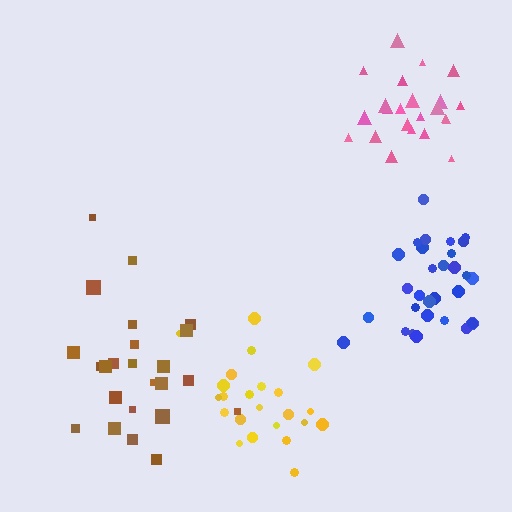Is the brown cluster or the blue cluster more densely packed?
Blue.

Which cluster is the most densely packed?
Blue.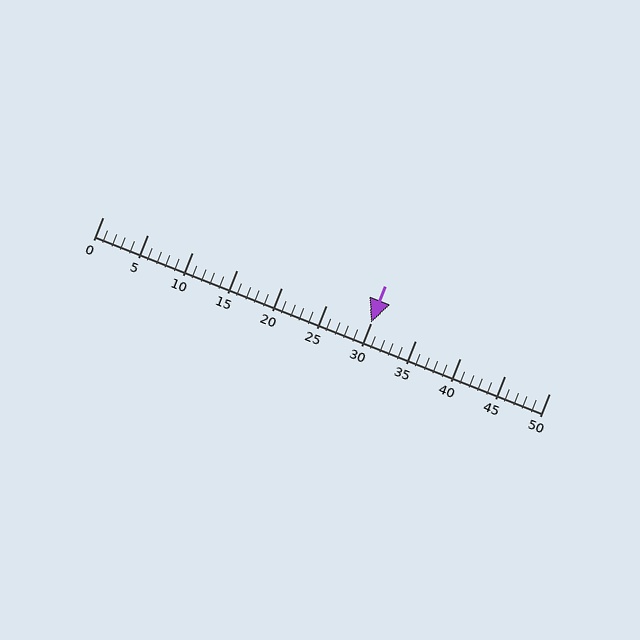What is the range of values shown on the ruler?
The ruler shows values from 0 to 50.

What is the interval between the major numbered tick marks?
The major tick marks are spaced 5 units apart.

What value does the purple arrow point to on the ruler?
The purple arrow points to approximately 30.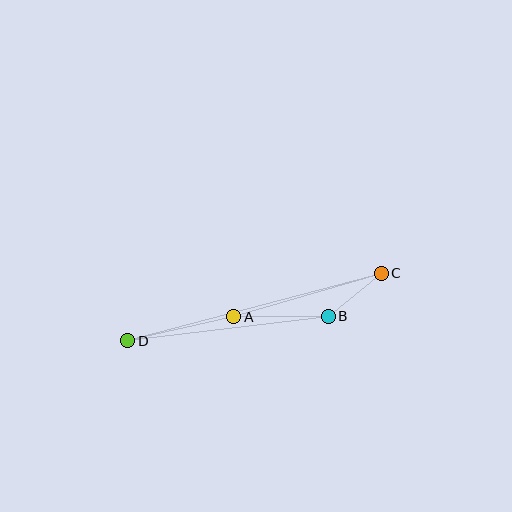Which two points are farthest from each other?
Points C and D are farthest from each other.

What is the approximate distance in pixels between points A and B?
The distance between A and B is approximately 95 pixels.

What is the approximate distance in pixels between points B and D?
The distance between B and D is approximately 202 pixels.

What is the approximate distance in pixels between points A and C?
The distance between A and C is approximately 154 pixels.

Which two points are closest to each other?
Points B and C are closest to each other.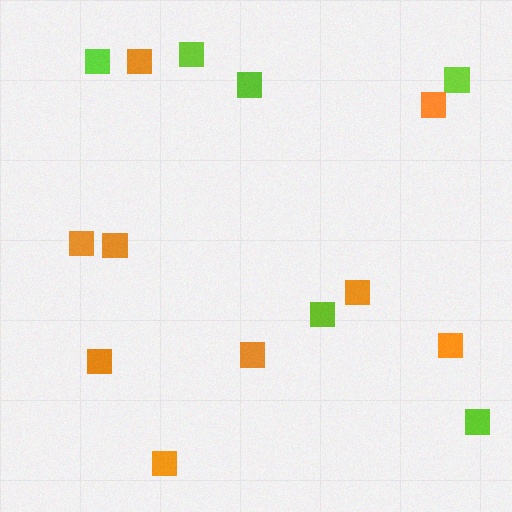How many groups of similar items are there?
There are 2 groups: one group of lime squares (6) and one group of orange squares (9).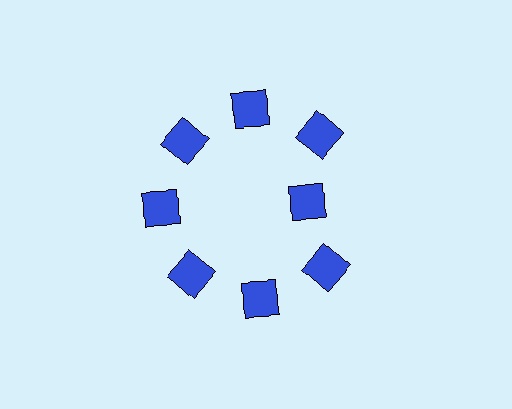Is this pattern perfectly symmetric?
No. The 8 blue diamonds are arranged in a ring, but one element near the 3 o'clock position is pulled inward toward the center, breaking the 8-fold rotational symmetry.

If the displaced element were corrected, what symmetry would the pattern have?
It would have 8-fold rotational symmetry — the pattern would map onto itself every 45 degrees.